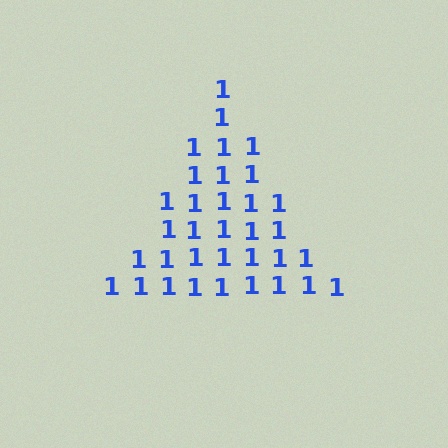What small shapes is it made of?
It is made of small digit 1's.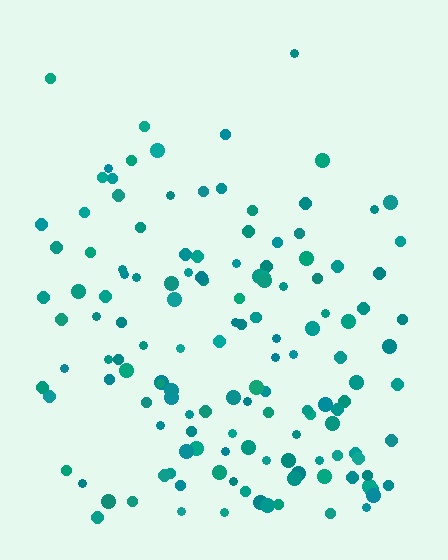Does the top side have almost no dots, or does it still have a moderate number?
Still a moderate number, just noticeably fewer than the bottom.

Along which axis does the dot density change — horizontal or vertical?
Vertical.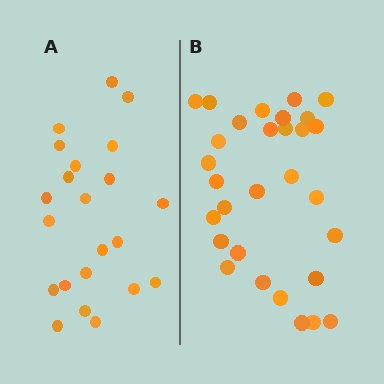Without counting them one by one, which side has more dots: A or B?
Region B (the right region) has more dots.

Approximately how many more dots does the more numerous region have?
Region B has roughly 8 or so more dots than region A.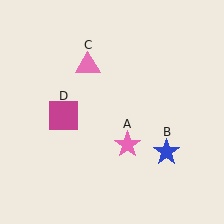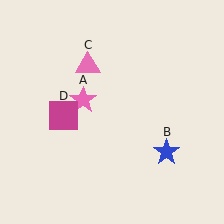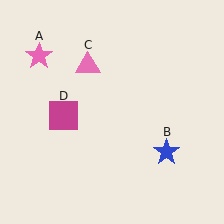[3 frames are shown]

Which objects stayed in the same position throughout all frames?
Blue star (object B) and pink triangle (object C) and magenta square (object D) remained stationary.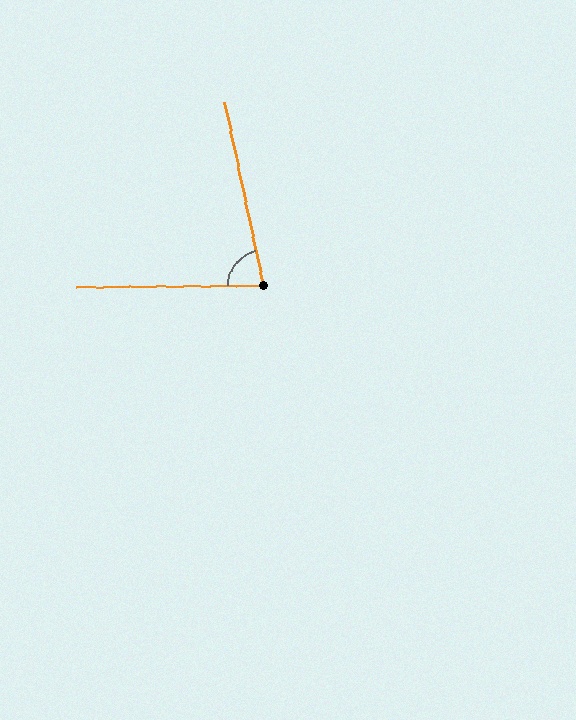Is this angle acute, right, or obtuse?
It is acute.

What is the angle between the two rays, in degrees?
Approximately 78 degrees.